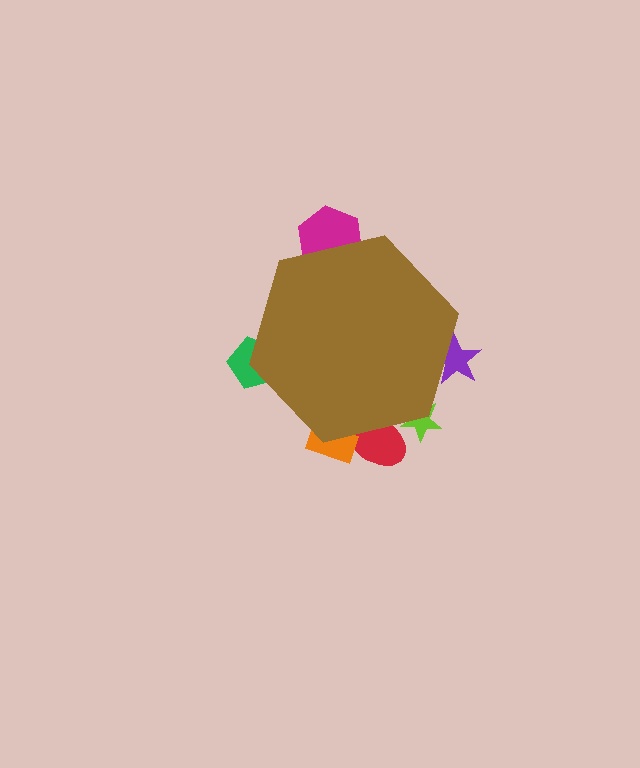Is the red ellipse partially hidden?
Yes, the red ellipse is partially hidden behind the brown hexagon.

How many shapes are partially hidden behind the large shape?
6 shapes are partially hidden.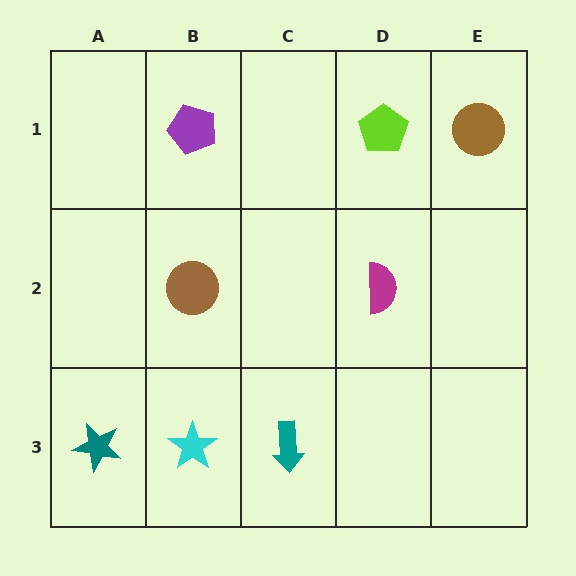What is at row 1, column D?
A lime pentagon.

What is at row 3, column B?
A cyan star.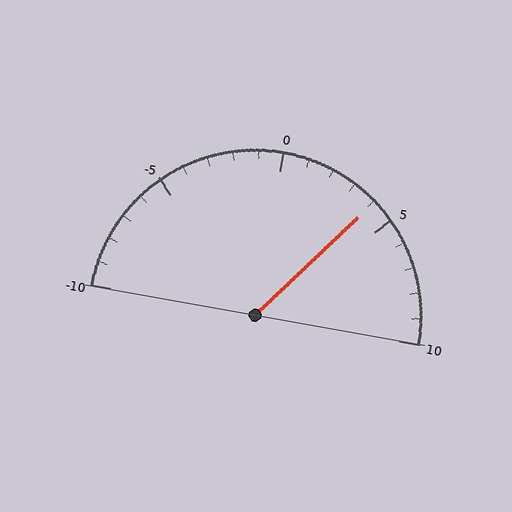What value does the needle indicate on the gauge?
The needle indicates approximately 4.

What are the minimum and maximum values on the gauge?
The gauge ranges from -10 to 10.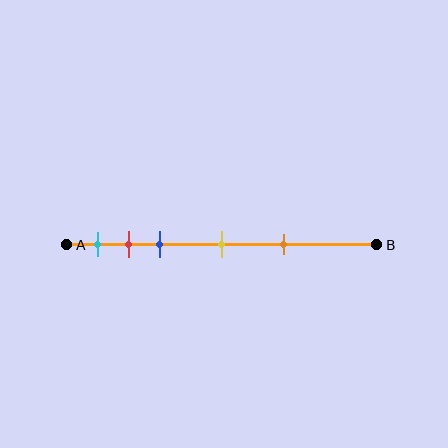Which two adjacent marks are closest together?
The red and blue marks are the closest adjacent pair.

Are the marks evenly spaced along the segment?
No, the marks are not evenly spaced.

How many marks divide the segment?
There are 5 marks dividing the segment.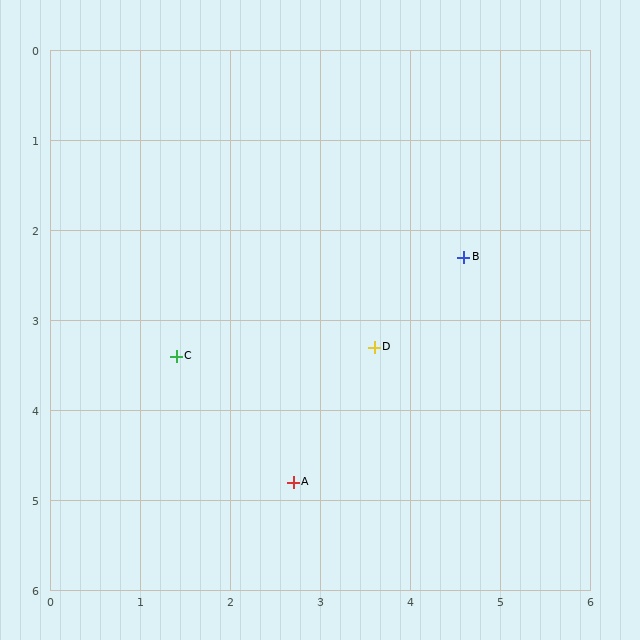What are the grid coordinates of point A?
Point A is at approximately (2.7, 4.8).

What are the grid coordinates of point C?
Point C is at approximately (1.4, 3.4).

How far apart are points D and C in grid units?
Points D and C are about 2.2 grid units apart.